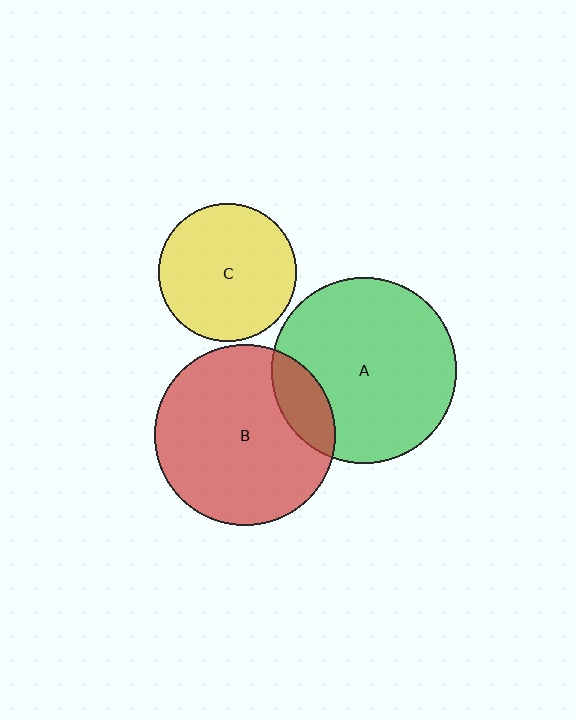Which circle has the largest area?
Circle A (green).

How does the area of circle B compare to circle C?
Approximately 1.7 times.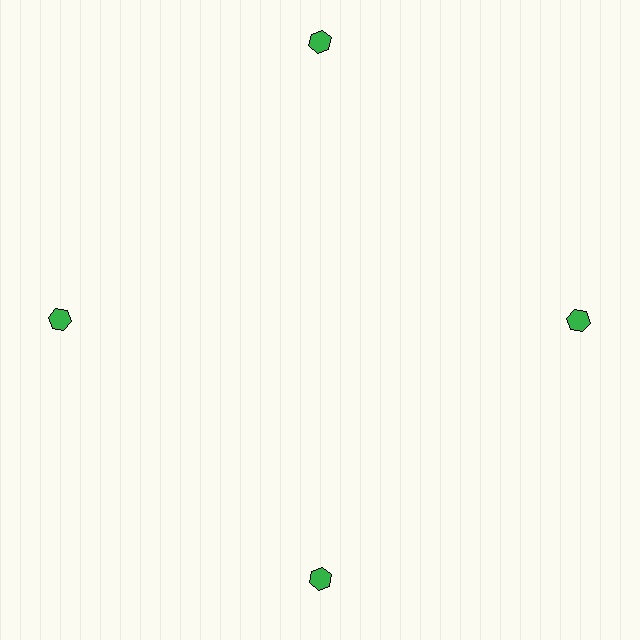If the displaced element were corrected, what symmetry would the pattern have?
It would have 4-fold rotational symmetry — the pattern would map onto itself every 90 degrees.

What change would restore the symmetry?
The symmetry would be restored by moving it inward, back onto the ring so that all 4 hexagons sit at equal angles and equal distance from the center.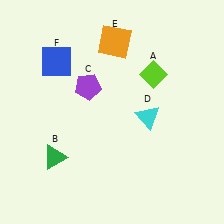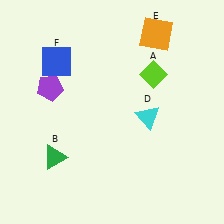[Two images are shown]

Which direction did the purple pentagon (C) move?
The purple pentagon (C) moved left.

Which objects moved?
The objects that moved are: the purple pentagon (C), the orange square (E).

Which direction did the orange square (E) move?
The orange square (E) moved right.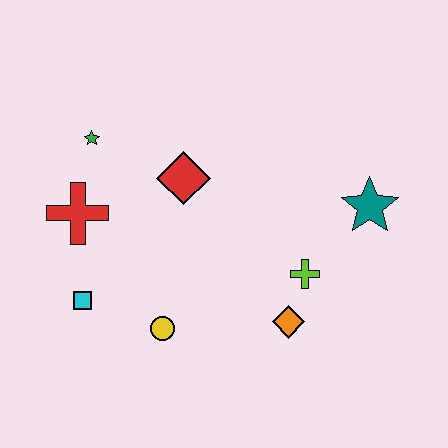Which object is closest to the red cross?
The green star is closest to the red cross.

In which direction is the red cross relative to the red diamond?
The red cross is to the left of the red diamond.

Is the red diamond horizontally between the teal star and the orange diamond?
No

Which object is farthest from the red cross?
The teal star is farthest from the red cross.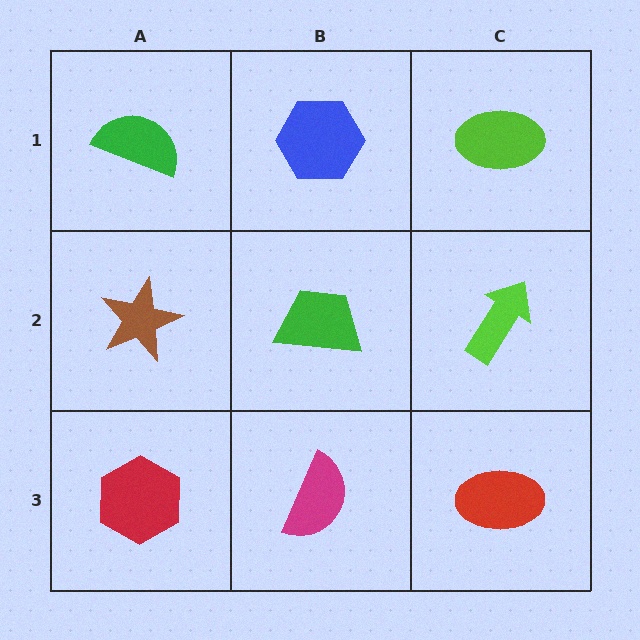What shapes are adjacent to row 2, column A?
A green semicircle (row 1, column A), a red hexagon (row 3, column A), a green trapezoid (row 2, column B).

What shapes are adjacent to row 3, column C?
A lime arrow (row 2, column C), a magenta semicircle (row 3, column B).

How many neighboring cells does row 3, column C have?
2.